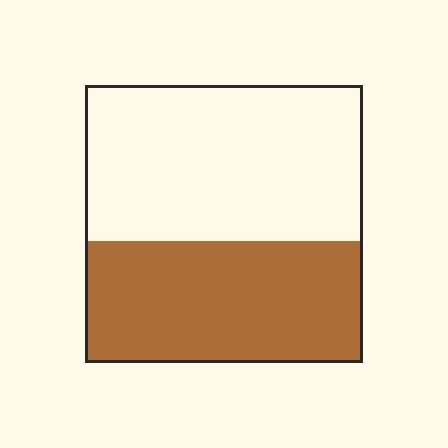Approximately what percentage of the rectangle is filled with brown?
Approximately 45%.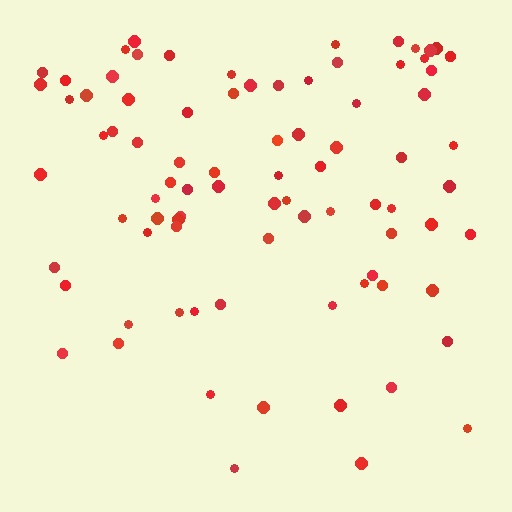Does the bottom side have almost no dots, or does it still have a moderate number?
Still a moderate number, just noticeably fewer than the top.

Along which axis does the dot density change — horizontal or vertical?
Vertical.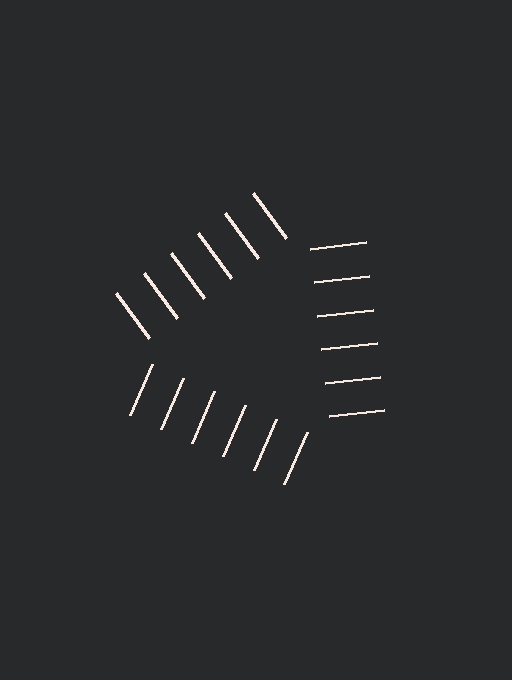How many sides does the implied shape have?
3 sides — the line-ends trace a triangle.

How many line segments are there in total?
18 — 6 along each of the 3 edges.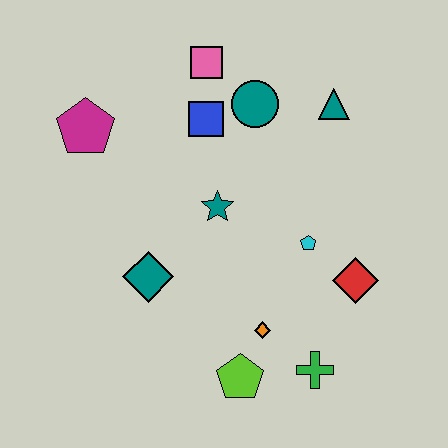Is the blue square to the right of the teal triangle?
No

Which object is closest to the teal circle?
The blue square is closest to the teal circle.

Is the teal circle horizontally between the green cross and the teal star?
Yes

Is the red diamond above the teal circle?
No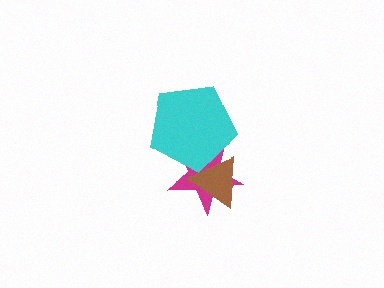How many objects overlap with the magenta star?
2 objects overlap with the magenta star.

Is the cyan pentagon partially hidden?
No, no other shape covers it.